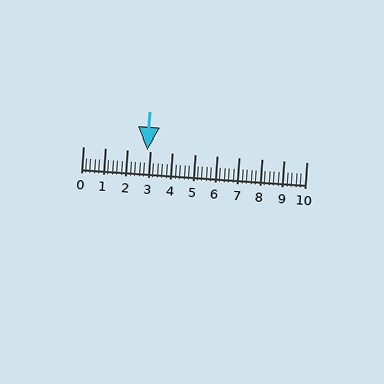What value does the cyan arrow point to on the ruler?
The cyan arrow points to approximately 2.9.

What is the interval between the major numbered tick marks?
The major tick marks are spaced 1 units apart.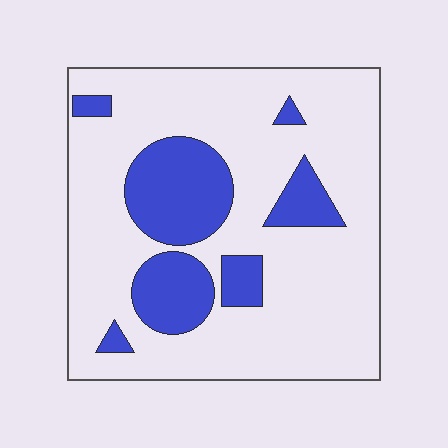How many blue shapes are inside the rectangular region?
7.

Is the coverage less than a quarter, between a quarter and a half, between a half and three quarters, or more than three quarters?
Less than a quarter.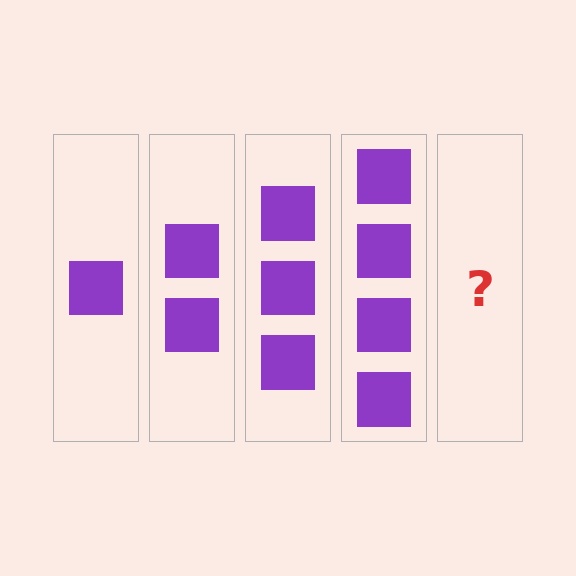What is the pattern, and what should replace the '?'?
The pattern is that each step adds one more square. The '?' should be 5 squares.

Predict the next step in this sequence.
The next step is 5 squares.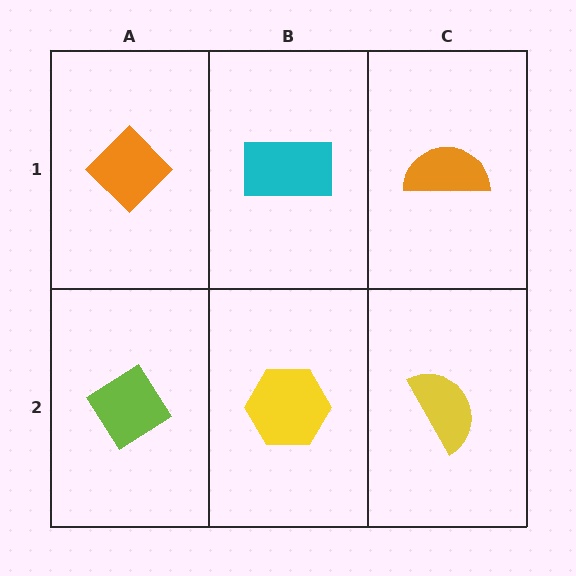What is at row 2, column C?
A yellow semicircle.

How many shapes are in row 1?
3 shapes.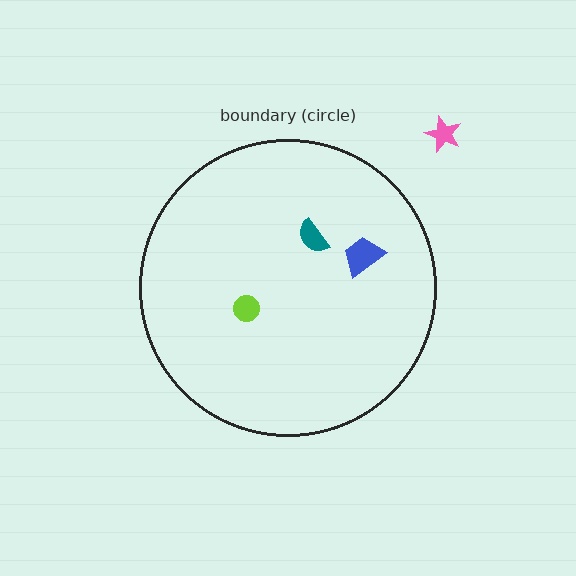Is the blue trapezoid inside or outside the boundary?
Inside.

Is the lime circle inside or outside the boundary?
Inside.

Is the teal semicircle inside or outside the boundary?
Inside.